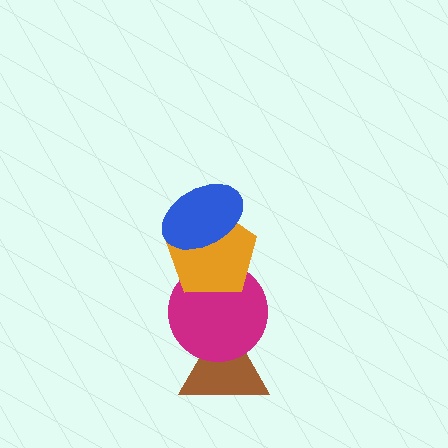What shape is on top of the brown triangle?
The magenta circle is on top of the brown triangle.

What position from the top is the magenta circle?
The magenta circle is 3rd from the top.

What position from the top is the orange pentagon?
The orange pentagon is 2nd from the top.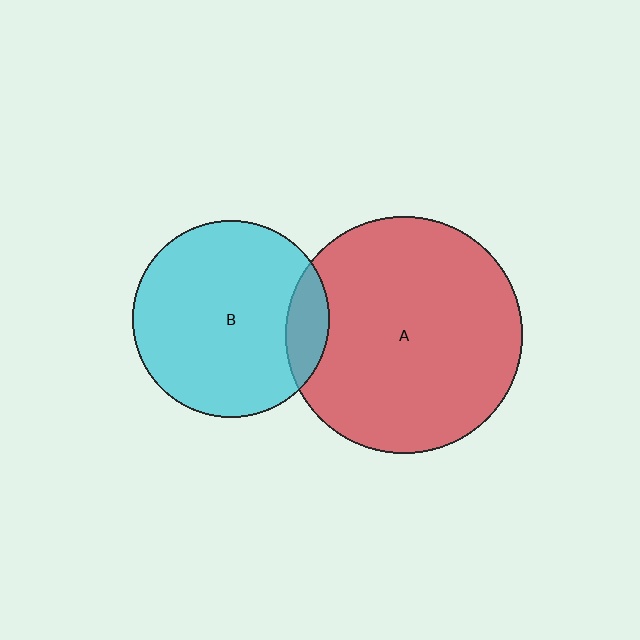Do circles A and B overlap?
Yes.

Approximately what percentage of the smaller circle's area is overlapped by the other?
Approximately 15%.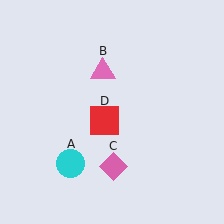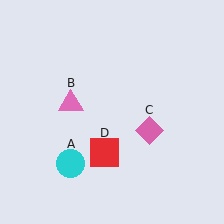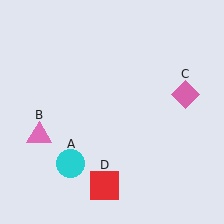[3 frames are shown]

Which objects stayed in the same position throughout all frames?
Cyan circle (object A) remained stationary.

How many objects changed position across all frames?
3 objects changed position: pink triangle (object B), pink diamond (object C), red square (object D).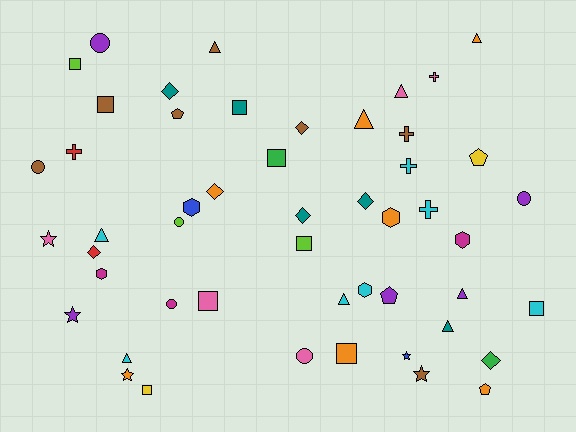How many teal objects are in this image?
There are 5 teal objects.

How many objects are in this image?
There are 50 objects.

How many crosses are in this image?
There are 5 crosses.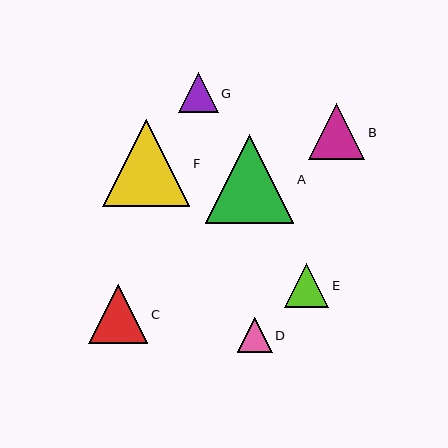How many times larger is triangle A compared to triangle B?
Triangle A is approximately 1.6 times the size of triangle B.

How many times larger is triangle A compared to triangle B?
Triangle A is approximately 1.6 times the size of triangle B.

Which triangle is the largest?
Triangle A is the largest with a size of approximately 89 pixels.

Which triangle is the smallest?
Triangle D is the smallest with a size of approximately 35 pixels.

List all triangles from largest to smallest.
From largest to smallest: A, F, C, B, E, G, D.